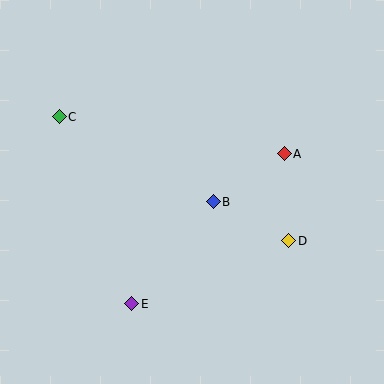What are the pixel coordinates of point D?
Point D is at (289, 241).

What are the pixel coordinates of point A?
Point A is at (284, 154).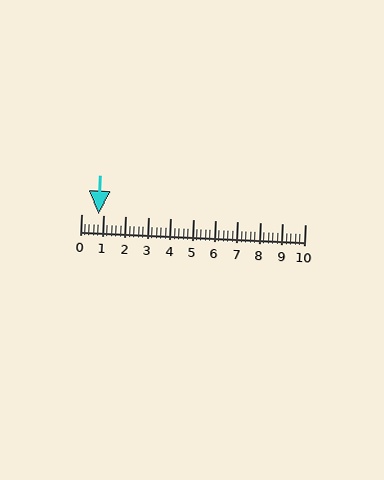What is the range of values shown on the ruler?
The ruler shows values from 0 to 10.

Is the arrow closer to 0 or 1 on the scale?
The arrow is closer to 1.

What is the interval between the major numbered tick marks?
The major tick marks are spaced 1 units apart.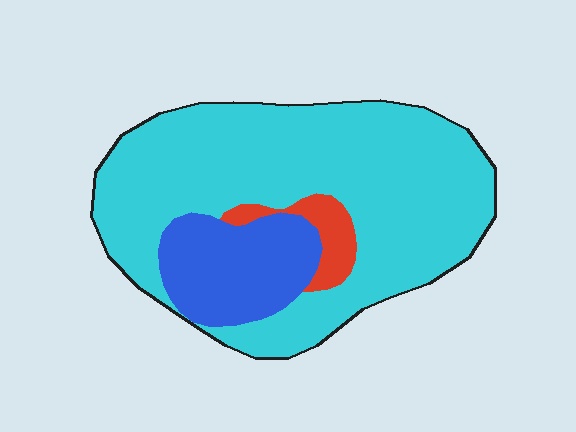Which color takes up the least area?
Red, at roughly 5%.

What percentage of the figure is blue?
Blue covers 19% of the figure.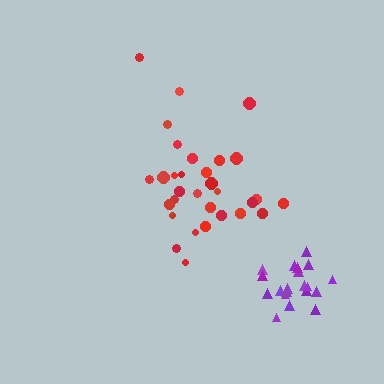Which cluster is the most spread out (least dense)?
Red.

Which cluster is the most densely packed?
Purple.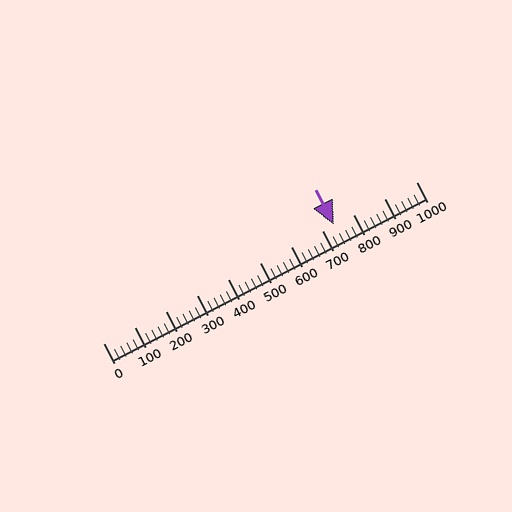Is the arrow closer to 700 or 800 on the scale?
The arrow is closer to 700.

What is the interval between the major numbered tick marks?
The major tick marks are spaced 100 units apart.